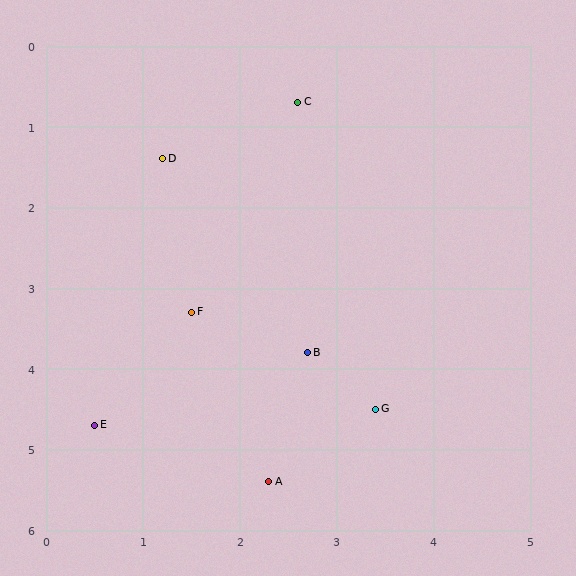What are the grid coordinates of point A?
Point A is at approximately (2.3, 5.4).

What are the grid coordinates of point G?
Point G is at approximately (3.4, 4.5).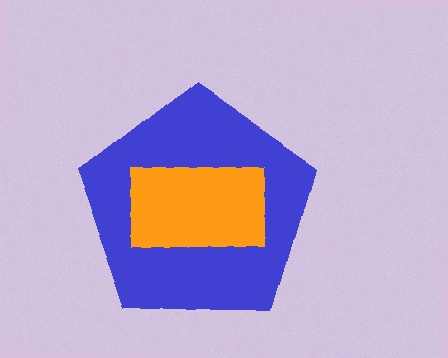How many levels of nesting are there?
2.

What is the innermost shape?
The orange rectangle.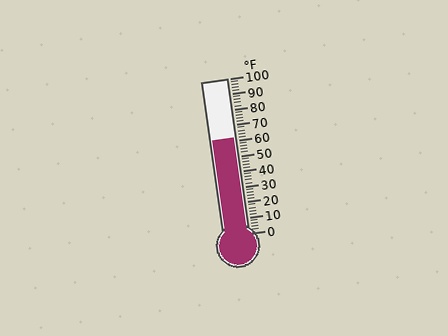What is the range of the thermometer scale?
The thermometer scale ranges from 0°F to 100°F.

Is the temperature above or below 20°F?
The temperature is above 20°F.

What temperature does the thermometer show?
The thermometer shows approximately 62°F.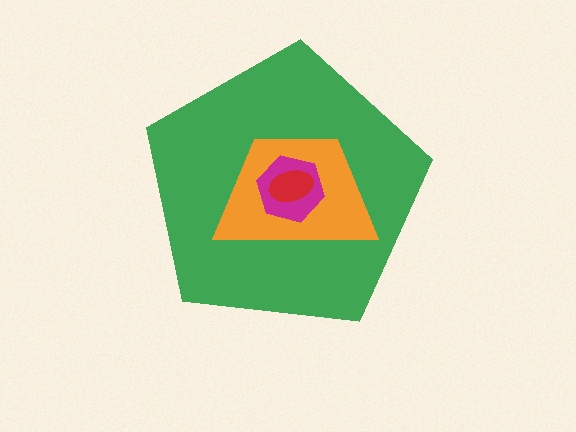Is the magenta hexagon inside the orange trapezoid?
Yes.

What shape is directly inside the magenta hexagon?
The red ellipse.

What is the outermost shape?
The green pentagon.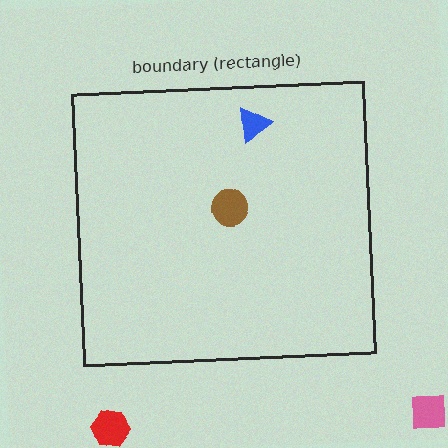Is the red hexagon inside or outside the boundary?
Outside.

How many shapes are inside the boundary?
2 inside, 2 outside.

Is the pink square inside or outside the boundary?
Outside.